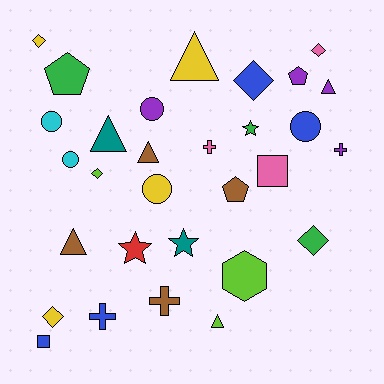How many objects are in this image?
There are 30 objects.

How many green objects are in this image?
There are 3 green objects.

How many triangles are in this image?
There are 6 triangles.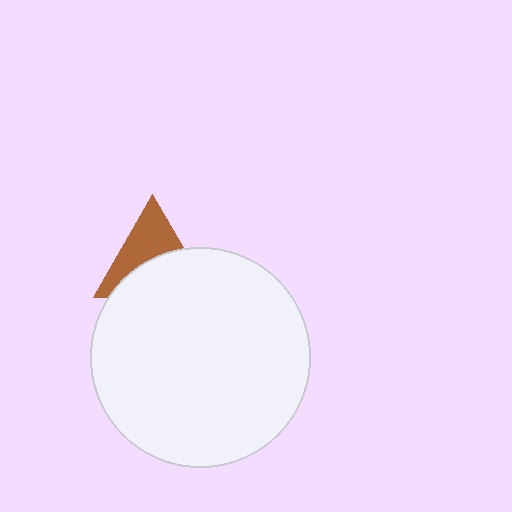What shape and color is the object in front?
The object in front is a white circle.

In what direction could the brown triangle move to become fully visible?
The brown triangle could move up. That would shift it out from behind the white circle entirely.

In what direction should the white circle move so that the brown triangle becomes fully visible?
The white circle should move down. That is the shortest direction to clear the overlap and leave the brown triangle fully visible.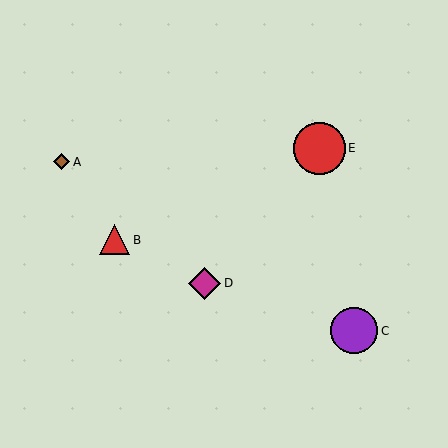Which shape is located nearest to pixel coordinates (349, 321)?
The purple circle (labeled C) at (354, 331) is nearest to that location.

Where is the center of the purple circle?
The center of the purple circle is at (354, 331).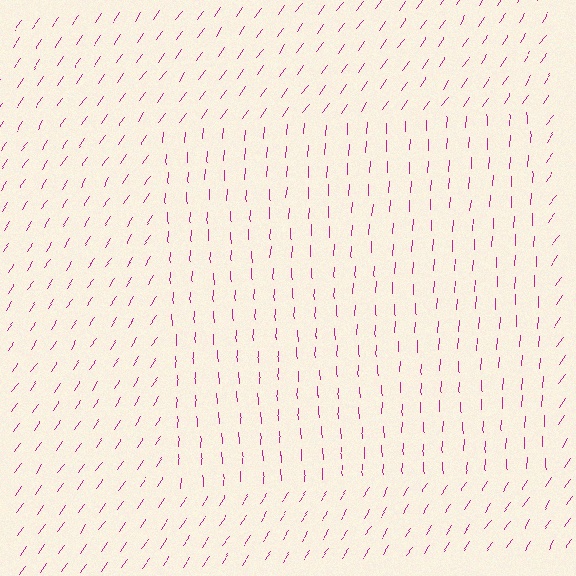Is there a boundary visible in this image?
Yes, there is a texture boundary formed by a change in line orientation.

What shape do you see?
I see a rectangle.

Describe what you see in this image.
The image is filled with small magenta line segments. A rectangle region in the image has lines oriented differently from the surrounding lines, creating a visible texture boundary.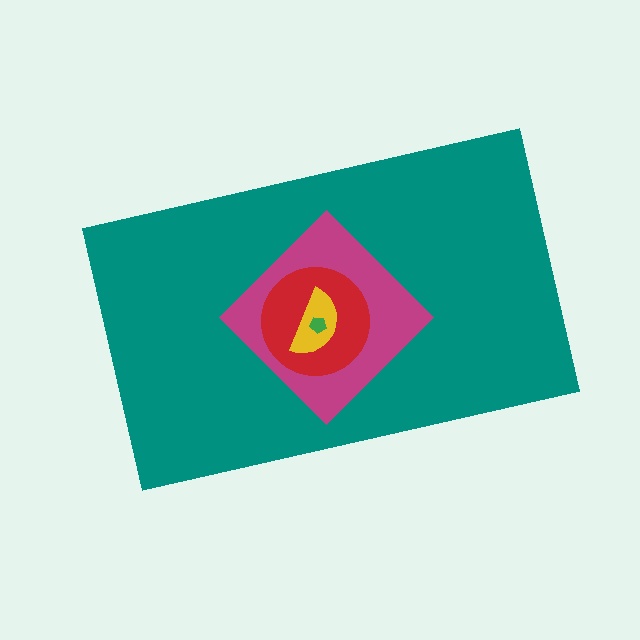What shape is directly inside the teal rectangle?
The magenta diamond.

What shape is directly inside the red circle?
The yellow semicircle.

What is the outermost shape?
The teal rectangle.